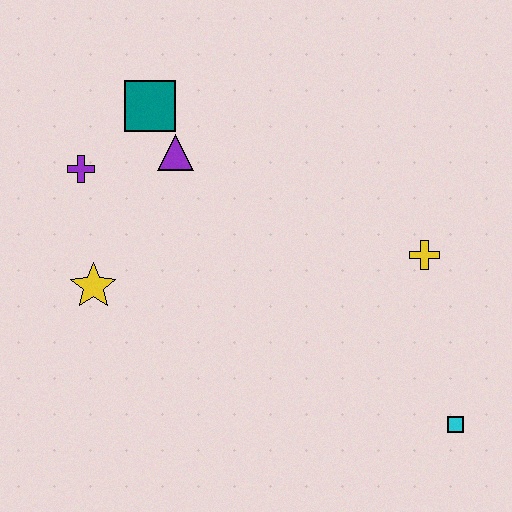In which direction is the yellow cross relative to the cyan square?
The yellow cross is above the cyan square.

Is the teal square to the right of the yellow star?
Yes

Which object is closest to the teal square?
The purple triangle is closest to the teal square.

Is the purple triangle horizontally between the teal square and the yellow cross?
Yes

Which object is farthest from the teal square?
The cyan square is farthest from the teal square.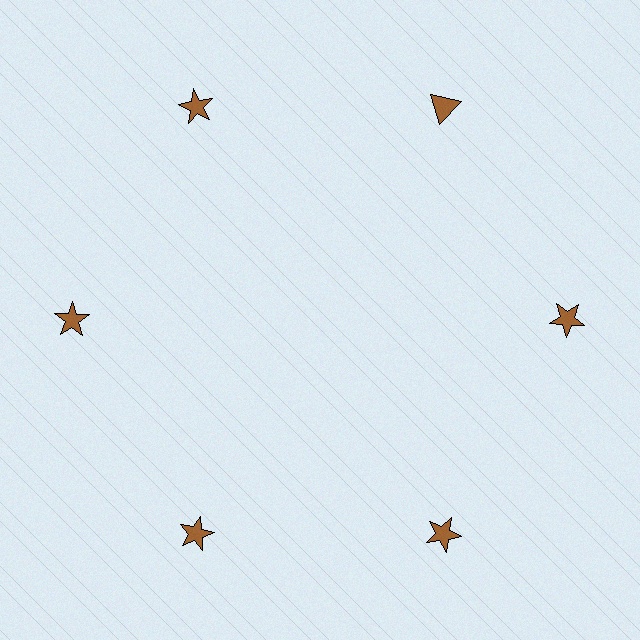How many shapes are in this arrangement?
There are 6 shapes arranged in a ring pattern.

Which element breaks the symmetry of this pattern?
The brown triangle at roughly the 1 o'clock position breaks the symmetry. All other shapes are brown stars.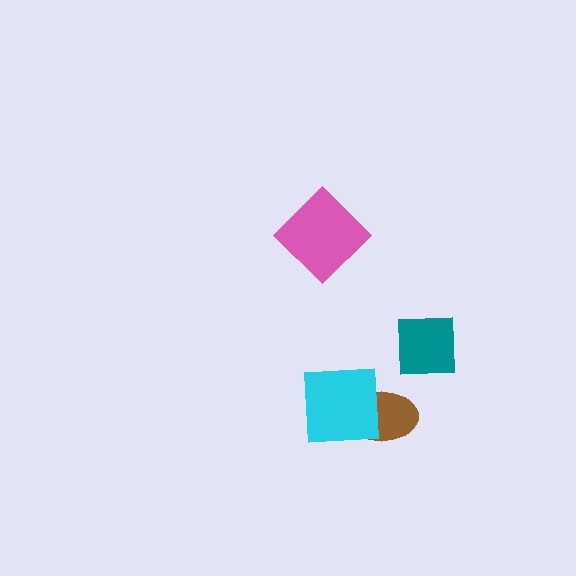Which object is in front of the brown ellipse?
The cyan square is in front of the brown ellipse.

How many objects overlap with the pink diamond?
0 objects overlap with the pink diamond.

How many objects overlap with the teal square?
0 objects overlap with the teal square.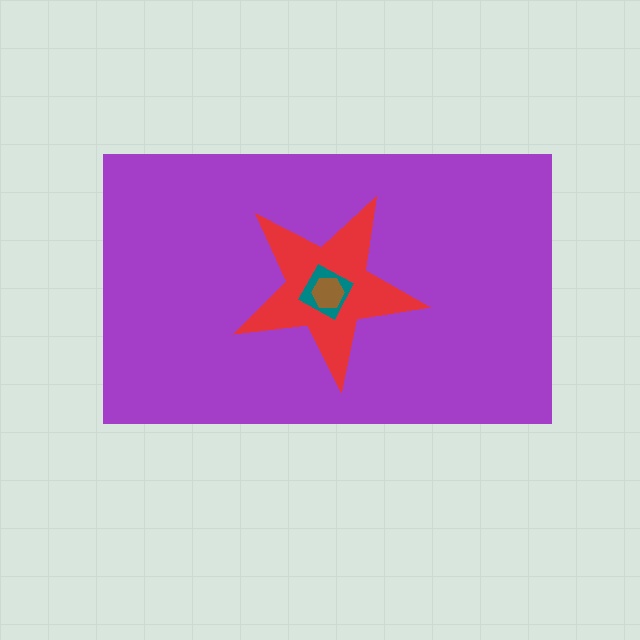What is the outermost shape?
The purple rectangle.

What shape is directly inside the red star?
The teal square.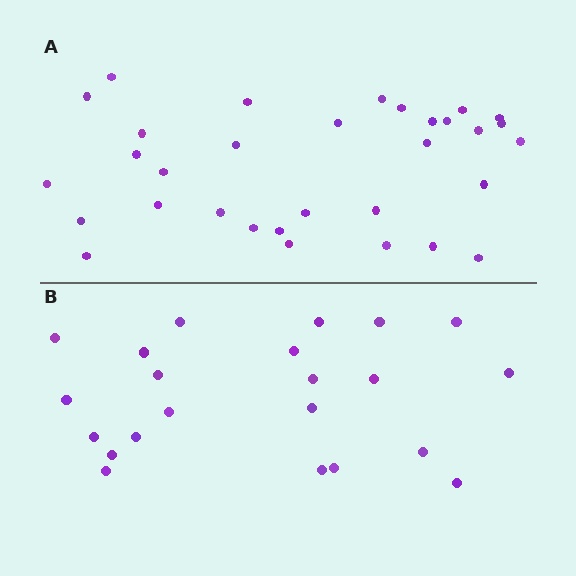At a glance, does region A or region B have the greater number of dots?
Region A (the top region) has more dots.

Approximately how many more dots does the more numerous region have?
Region A has roughly 10 or so more dots than region B.